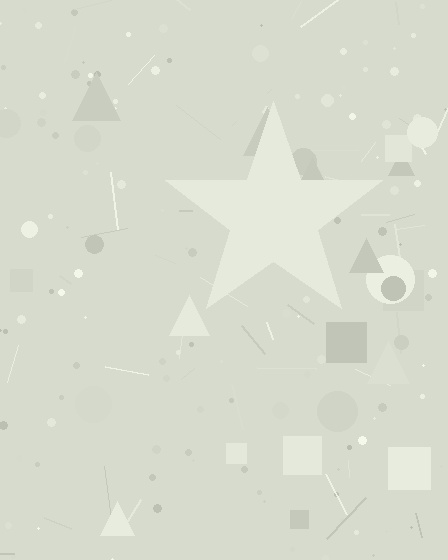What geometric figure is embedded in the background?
A star is embedded in the background.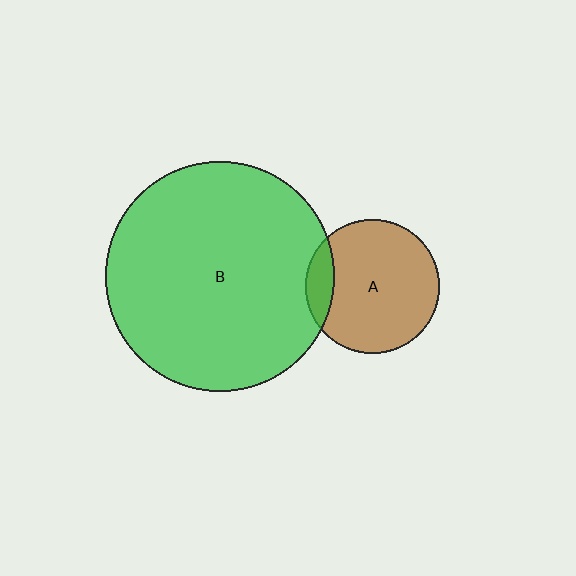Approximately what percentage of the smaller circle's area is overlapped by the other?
Approximately 15%.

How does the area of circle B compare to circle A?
Approximately 2.9 times.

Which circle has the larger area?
Circle B (green).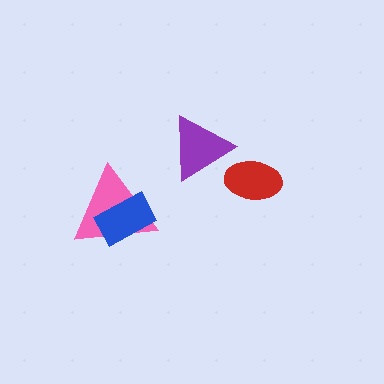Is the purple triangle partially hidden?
No, no other shape covers it.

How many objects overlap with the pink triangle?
1 object overlaps with the pink triangle.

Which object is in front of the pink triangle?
The blue rectangle is in front of the pink triangle.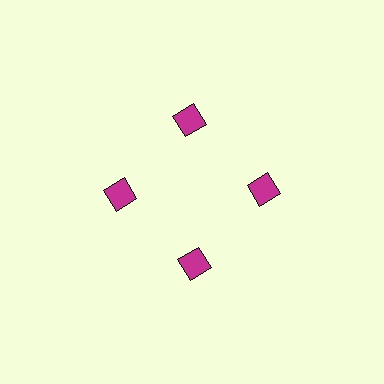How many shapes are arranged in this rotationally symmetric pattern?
There are 4 shapes, arranged in 4 groups of 1.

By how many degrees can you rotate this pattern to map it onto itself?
The pattern maps onto itself every 90 degrees of rotation.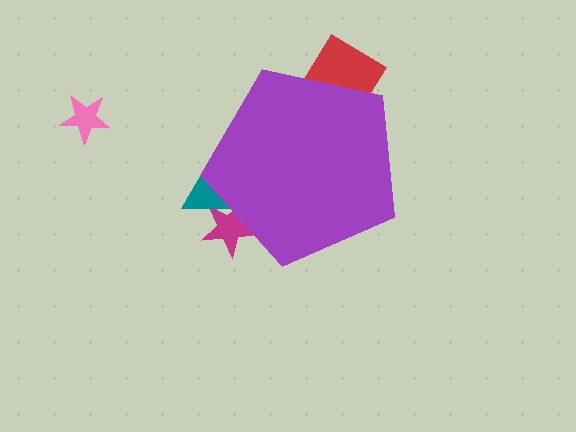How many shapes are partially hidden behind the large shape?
3 shapes are partially hidden.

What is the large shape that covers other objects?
A purple pentagon.